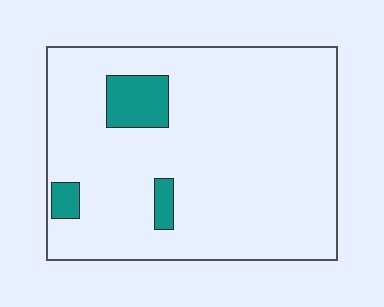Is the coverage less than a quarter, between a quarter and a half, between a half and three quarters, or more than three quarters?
Less than a quarter.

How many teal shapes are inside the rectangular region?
3.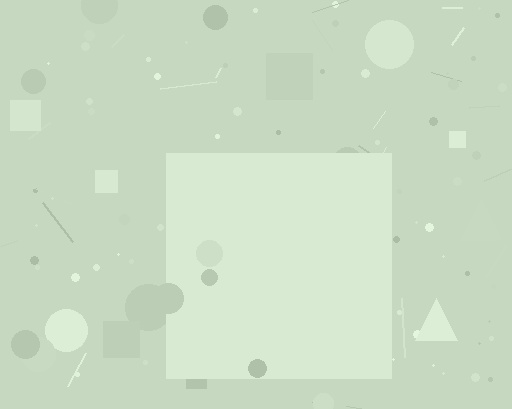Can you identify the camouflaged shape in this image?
The camouflaged shape is a square.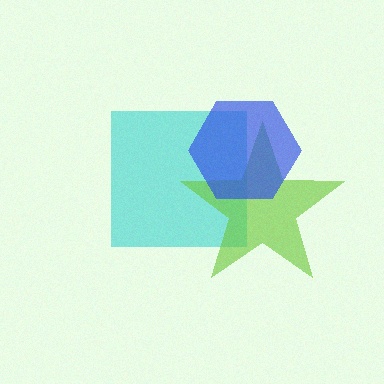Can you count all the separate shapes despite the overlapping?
Yes, there are 3 separate shapes.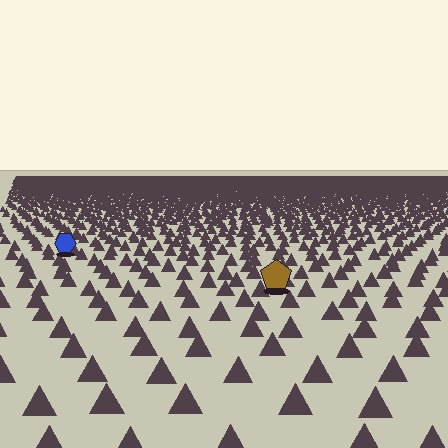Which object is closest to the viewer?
The brown pentagon is closest. The texture marks near it are larger and more spread out.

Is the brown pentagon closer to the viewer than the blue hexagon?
Yes. The brown pentagon is closer — you can tell from the texture gradient: the ground texture is coarser near it.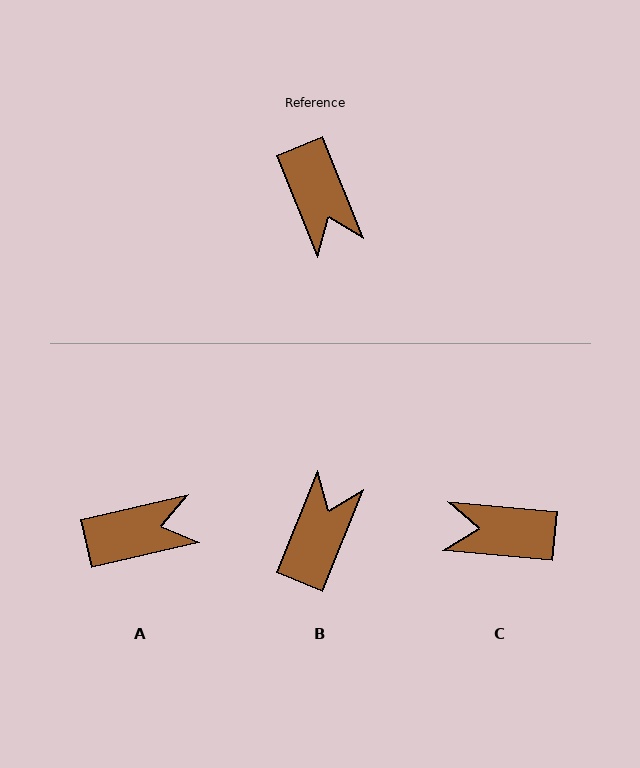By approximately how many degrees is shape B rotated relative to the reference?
Approximately 136 degrees counter-clockwise.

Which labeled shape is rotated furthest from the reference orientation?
B, about 136 degrees away.